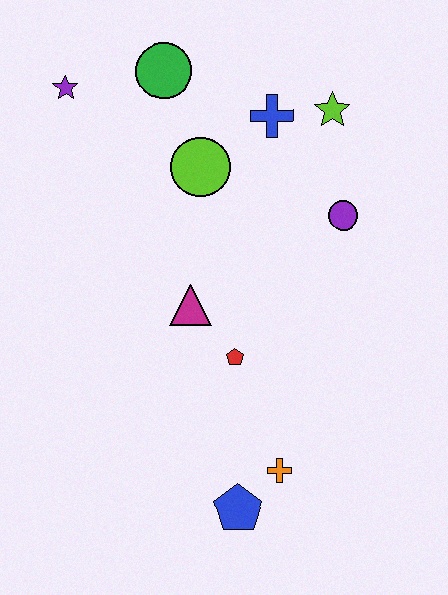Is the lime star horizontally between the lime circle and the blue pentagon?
No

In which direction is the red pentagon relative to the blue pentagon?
The red pentagon is above the blue pentagon.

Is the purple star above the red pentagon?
Yes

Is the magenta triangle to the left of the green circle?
No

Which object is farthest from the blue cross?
The blue pentagon is farthest from the blue cross.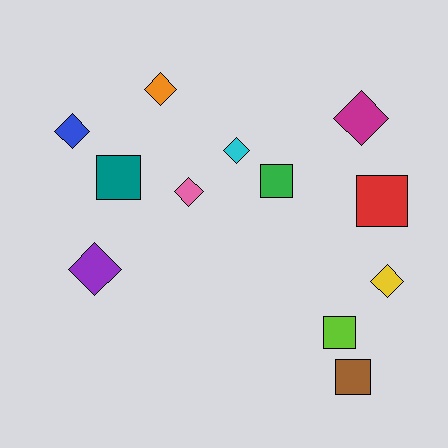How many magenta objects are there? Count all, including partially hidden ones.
There is 1 magenta object.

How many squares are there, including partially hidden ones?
There are 5 squares.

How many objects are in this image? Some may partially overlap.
There are 12 objects.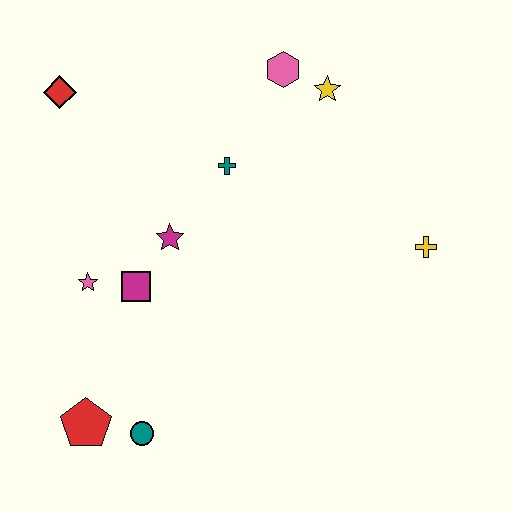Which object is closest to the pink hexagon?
The yellow star is closest to the pink hexagon.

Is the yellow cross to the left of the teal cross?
No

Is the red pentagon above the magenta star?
No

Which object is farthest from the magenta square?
The yellow cross is farthest from the magenta square.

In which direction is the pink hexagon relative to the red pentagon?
The pink hexagon is above the red pentagon.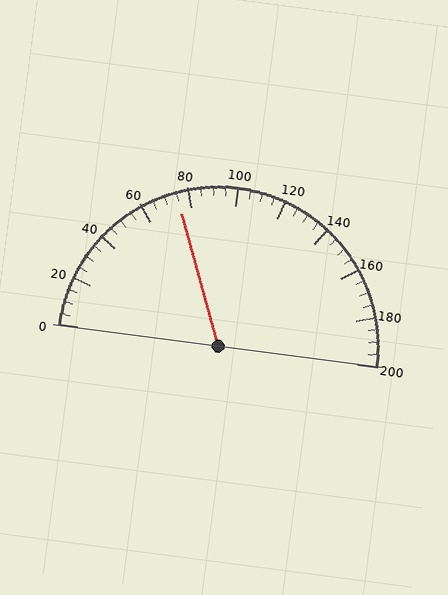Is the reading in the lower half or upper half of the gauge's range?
The reading is in the lower half of the range (0 to 200).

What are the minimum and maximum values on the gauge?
The gauge ranges from 0 to 200.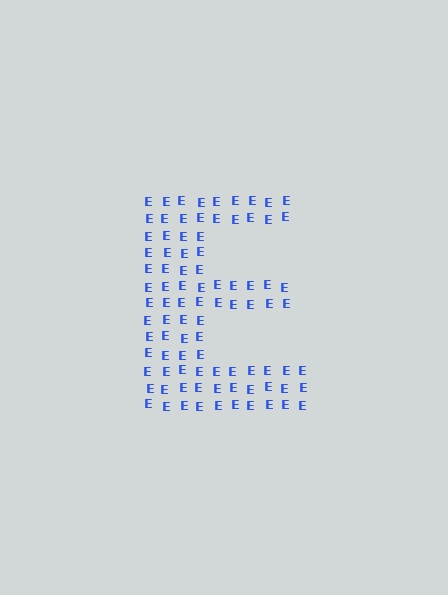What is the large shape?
The large shape is the letter E.